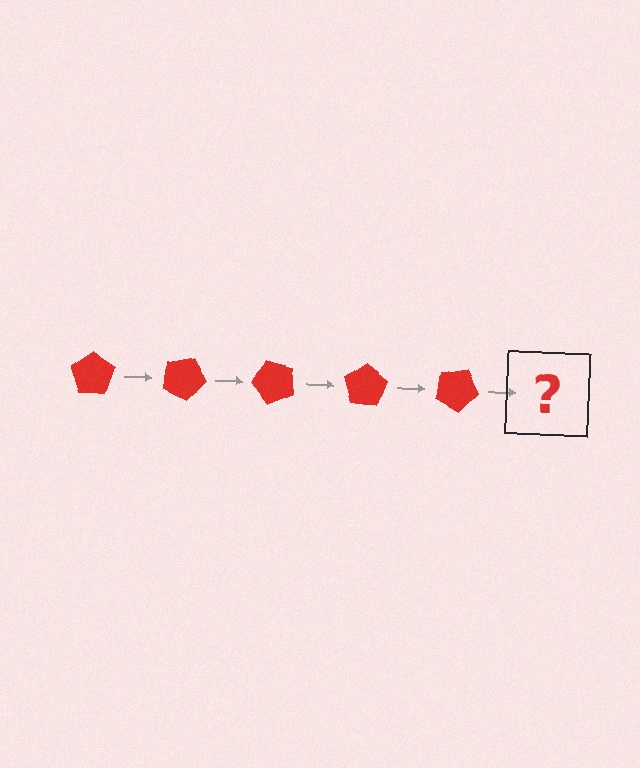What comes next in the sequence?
The next element should be a red pentagon rotated 125 degrees.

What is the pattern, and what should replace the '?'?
The pattern is that the pentagon rotates 25 degrees each step. The '?' should be a red pentagon rotated 125 degrees.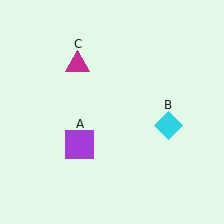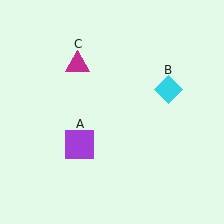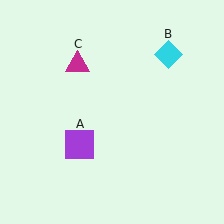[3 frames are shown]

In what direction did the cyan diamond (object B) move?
The cyan diamond (object B) moved up.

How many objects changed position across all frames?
1 object changed position: cyan diamond (object B).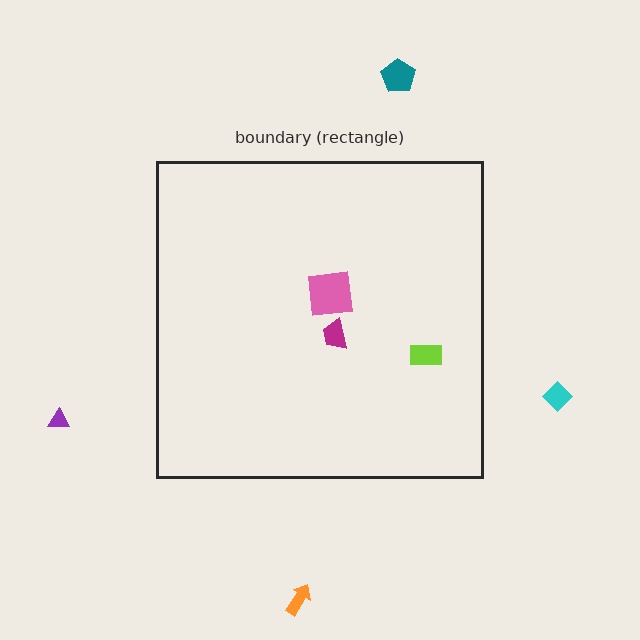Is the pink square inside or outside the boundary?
Inside.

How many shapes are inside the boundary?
3 inside, 4 outside.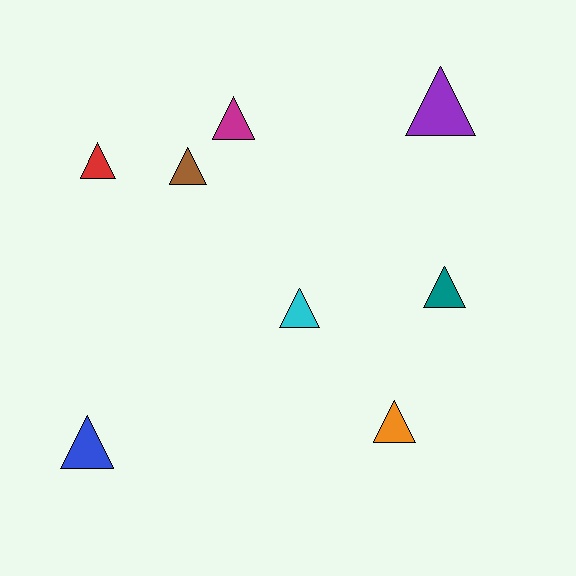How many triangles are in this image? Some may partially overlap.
There are 8 triangles.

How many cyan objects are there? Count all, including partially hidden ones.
There is 1 cyan object.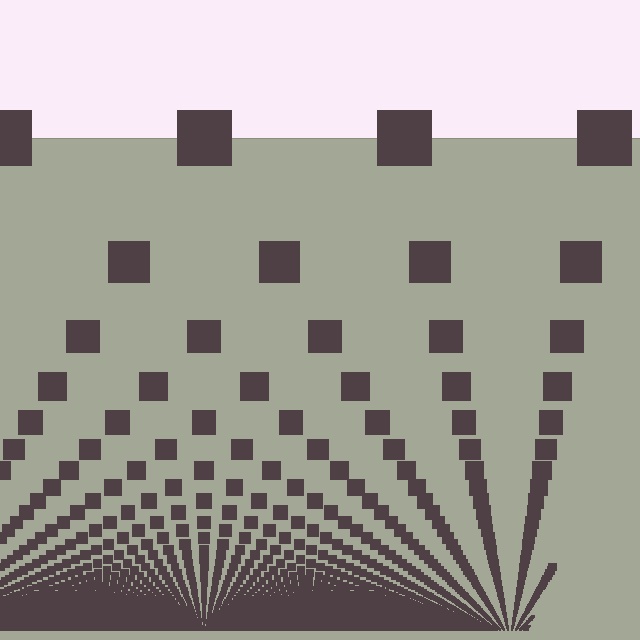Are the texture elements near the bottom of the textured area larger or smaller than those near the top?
Smaller. The gradient is inverted — elements near the bottom are smaller and denser.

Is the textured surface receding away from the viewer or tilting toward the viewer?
The surface appears to tilt toward the viewer. Texture elements get larger and sparser toward the top.